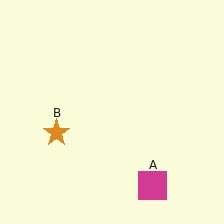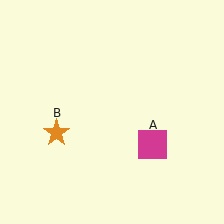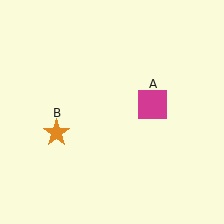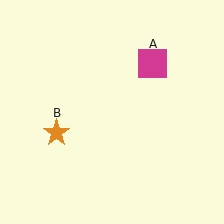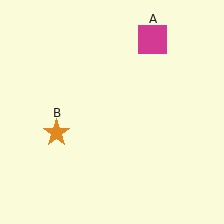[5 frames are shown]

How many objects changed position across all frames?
1 object changed position: magenta square (object A).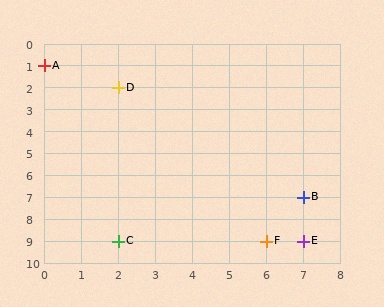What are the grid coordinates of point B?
Point B is at grid coordinates (7, 7).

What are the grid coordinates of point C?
Point C is at grid coordinates (2, 9).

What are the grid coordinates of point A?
Point A is at grid coordinates (0, 1).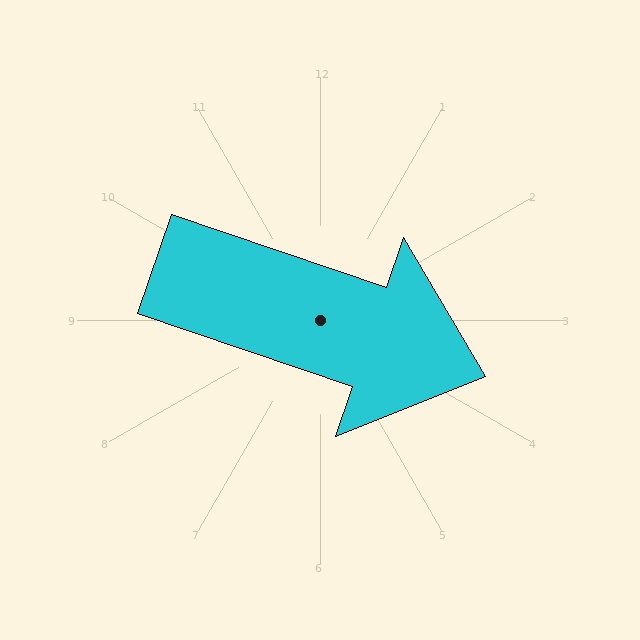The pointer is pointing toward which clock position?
Roughly 4 o'clock.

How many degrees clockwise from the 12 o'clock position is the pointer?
Approximately 109 degrees.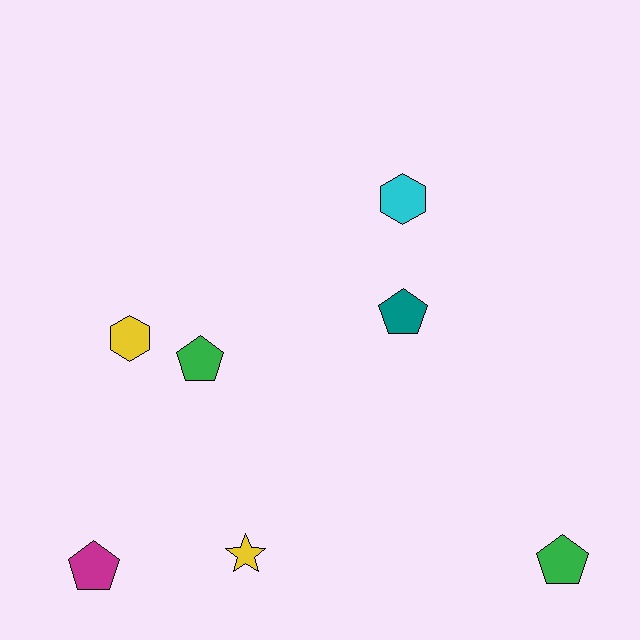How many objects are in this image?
There are 7 objects.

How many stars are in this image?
There is 1 star.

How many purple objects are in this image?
There are no purple objects.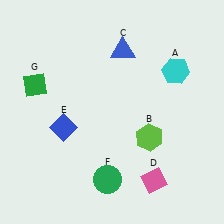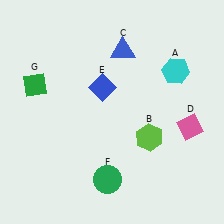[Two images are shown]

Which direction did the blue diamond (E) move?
The blue diamond (E) moved up.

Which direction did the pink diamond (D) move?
The pink diamond (D) moved up.